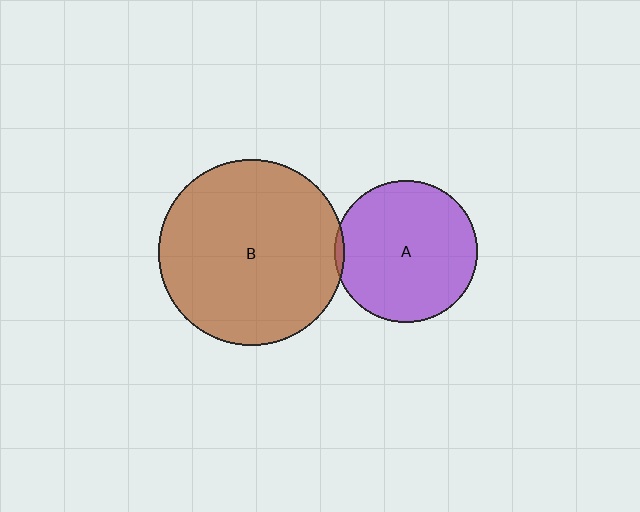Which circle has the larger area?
Circle B (brown).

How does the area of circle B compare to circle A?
Approximately 1.7 times.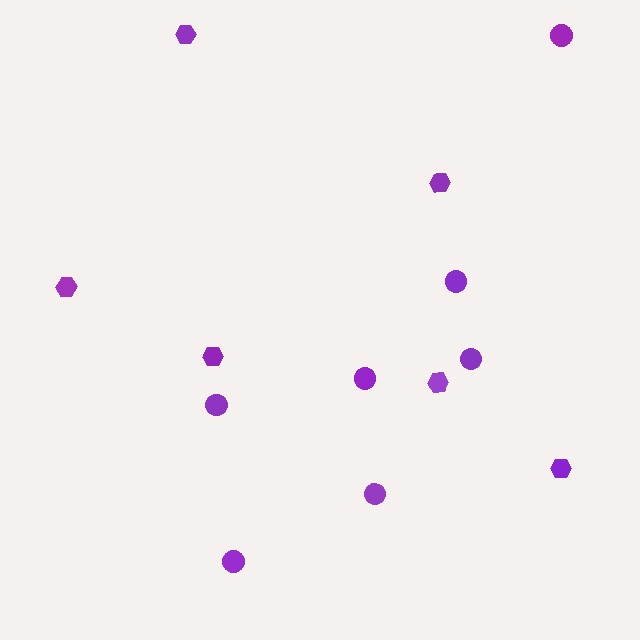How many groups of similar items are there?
There are 2 groups: one group of hexagons (6) and one group of circles (7).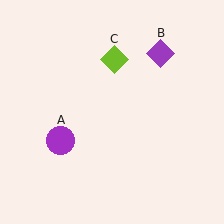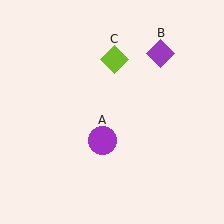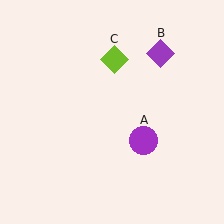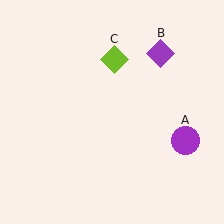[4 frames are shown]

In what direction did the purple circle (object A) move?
The purple circle (object A) moved right.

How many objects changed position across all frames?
1 object changed position: purple circle (object A).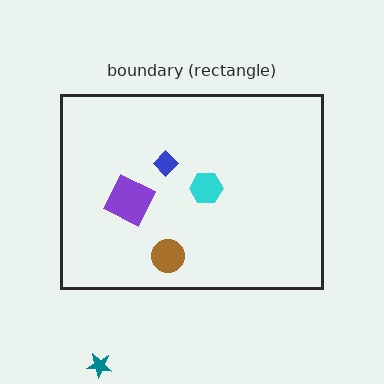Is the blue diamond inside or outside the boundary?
Inside.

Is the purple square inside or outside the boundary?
Inside.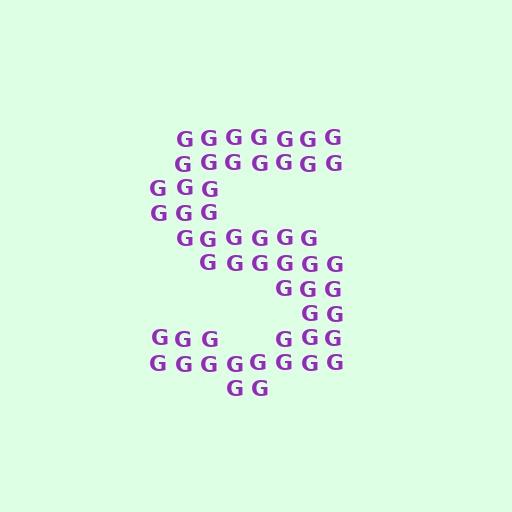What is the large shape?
The large shape is the letter S.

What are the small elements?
The small elements are letter G's.